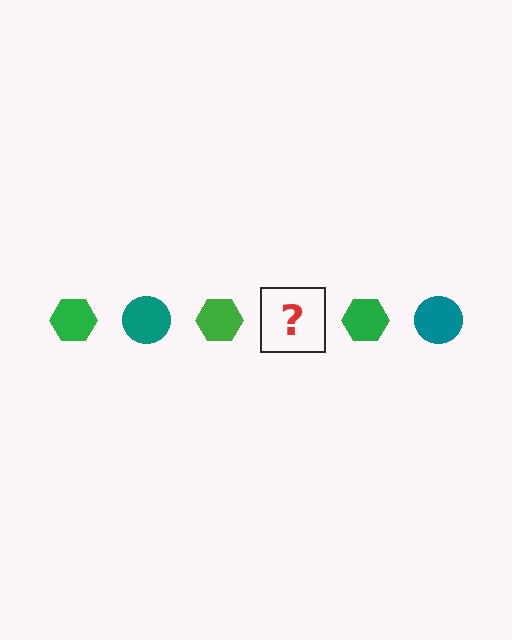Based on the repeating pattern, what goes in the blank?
The blank should be a teal circle.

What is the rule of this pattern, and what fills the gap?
The rule is that the pattern alternates between green hexagon and teal circle. The gap should be filled with a teal circle.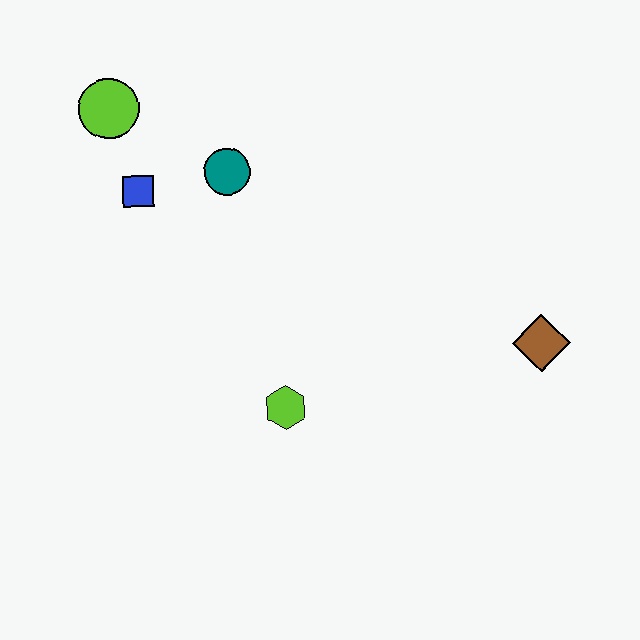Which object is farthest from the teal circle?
The brown diamond is farthest from the teal circle.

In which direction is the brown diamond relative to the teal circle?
The brown diamond is to the right of the teal circle.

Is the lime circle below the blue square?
No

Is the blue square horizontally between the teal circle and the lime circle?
Yes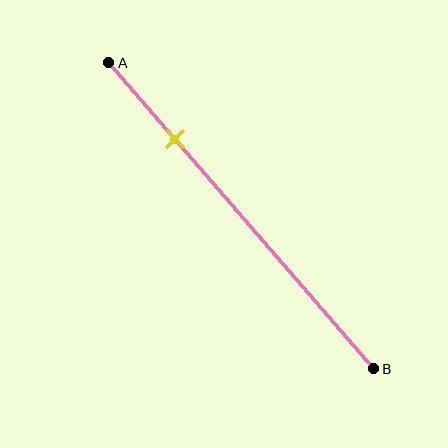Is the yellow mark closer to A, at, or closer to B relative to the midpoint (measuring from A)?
The yellow mark is closer to point A than the midpoint of segment AB.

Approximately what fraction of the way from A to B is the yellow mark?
The yellow mark is approximately 25% of the way from A to B.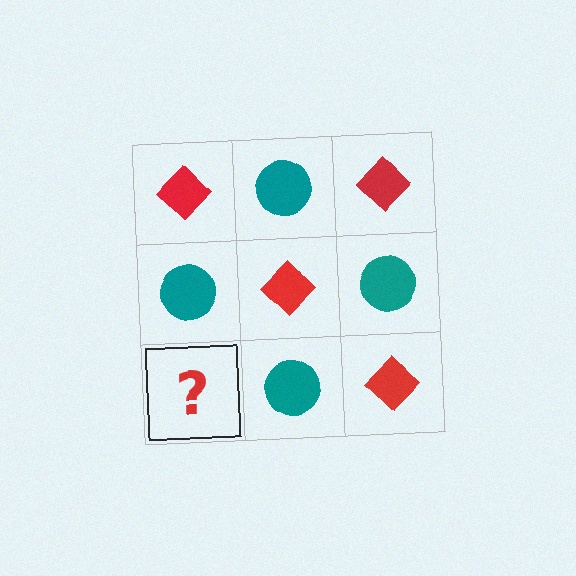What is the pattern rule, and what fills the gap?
The rule is that it alternates red diamond and teal circle in a checkerboard pattern. The gap should be filled with a red diamond.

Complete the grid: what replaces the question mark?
The question mark should be replaced with a red diamond.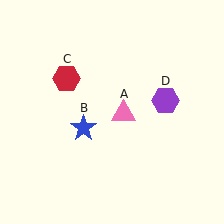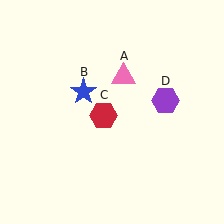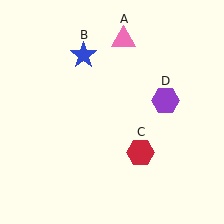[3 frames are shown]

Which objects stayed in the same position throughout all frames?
Purple hexagon (object D) remained stationary.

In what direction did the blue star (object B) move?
The blue star (object B) moved up.